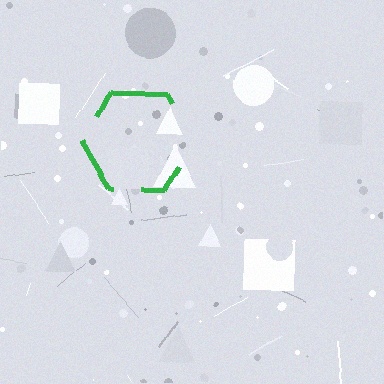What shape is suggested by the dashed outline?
The dashed outline suggests a hexagon.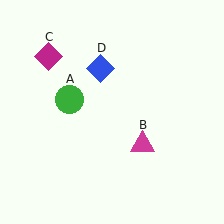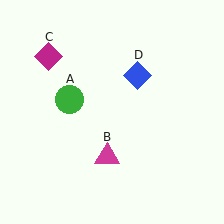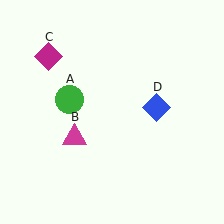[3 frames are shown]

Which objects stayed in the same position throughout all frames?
Green circle (object A) and magenta diamond (object C) remained stationary.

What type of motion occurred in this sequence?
The magenta triangle (object B), blue diamond (object D) rotated clockwise around the center of the scene.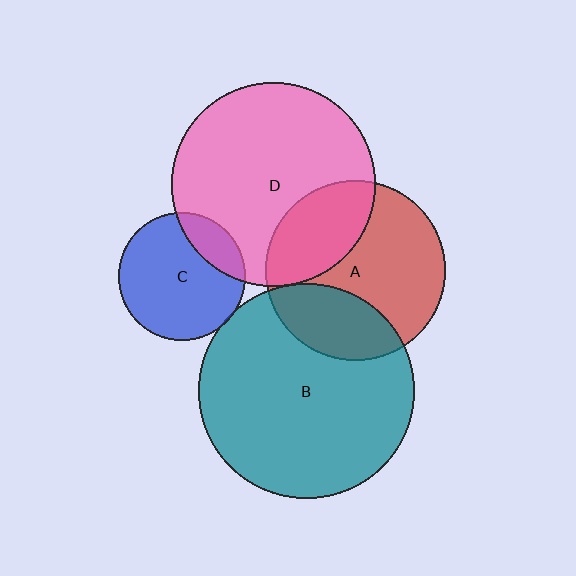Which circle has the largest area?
Circle B (teal).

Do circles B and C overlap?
Yes.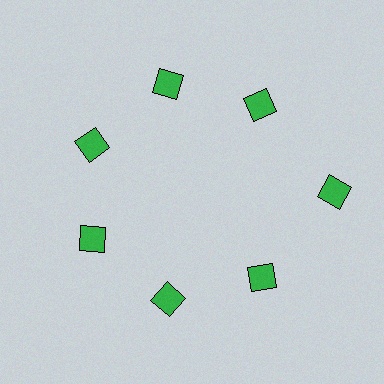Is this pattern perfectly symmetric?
No. The 7 green diamonds are arranged in a ring, but one element near the 3 o'clock position is pushed outward from the center, breaking the 7-fold rotational symmetry.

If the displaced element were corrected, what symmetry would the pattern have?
It would have 7-fold rotational symmetry — the pattern would map onto itself every 51 degrees.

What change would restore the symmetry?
The symmetry would be restored by moving it inward, back onto the ring so that all 7 diamonds sit at equal angles and equal distance from the center.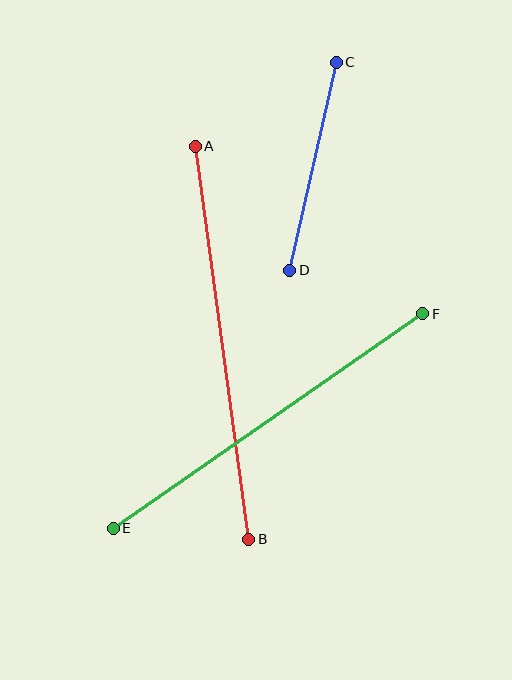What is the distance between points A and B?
The distance is approximately 396 pixels.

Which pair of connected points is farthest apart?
Points A and B are farthest apart.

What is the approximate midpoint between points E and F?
The midpoint is at approximately (268, 421) pixels.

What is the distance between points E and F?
The distance is approximately 377 pixels.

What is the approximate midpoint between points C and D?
The midpoint is at approximately (313, 166) pixels.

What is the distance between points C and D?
The distance is approximately 213 pixels.